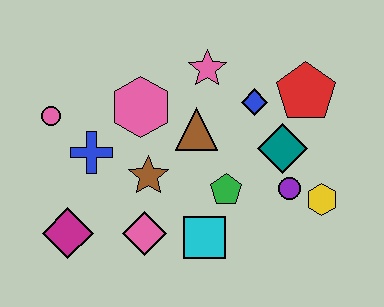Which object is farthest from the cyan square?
The pink circle is farthest from the cyan square.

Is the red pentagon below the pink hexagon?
No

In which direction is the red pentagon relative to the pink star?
The red pentagon is to the right of the pink star.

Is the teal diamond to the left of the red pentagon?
Yes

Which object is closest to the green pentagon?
The cyan square is closest to the green pentagon.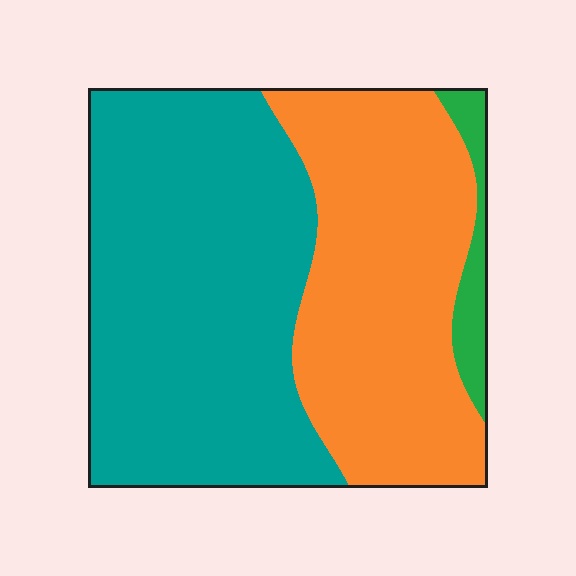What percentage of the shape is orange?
Orange covers 41% of the shape.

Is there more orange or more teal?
Teal.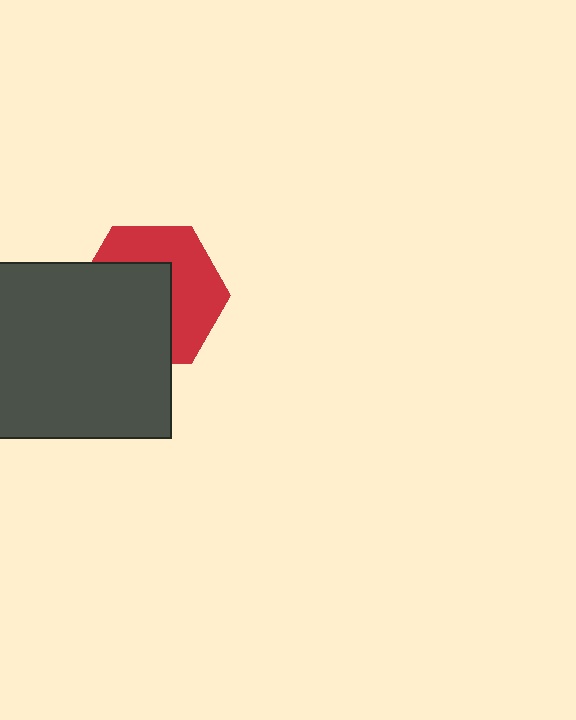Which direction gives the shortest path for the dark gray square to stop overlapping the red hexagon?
Moving toward the lower-left gives the shortest separation.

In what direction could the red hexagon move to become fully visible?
The red hexagon could move toward the upper-right. That would shift it out from behind the dark gray square entirely.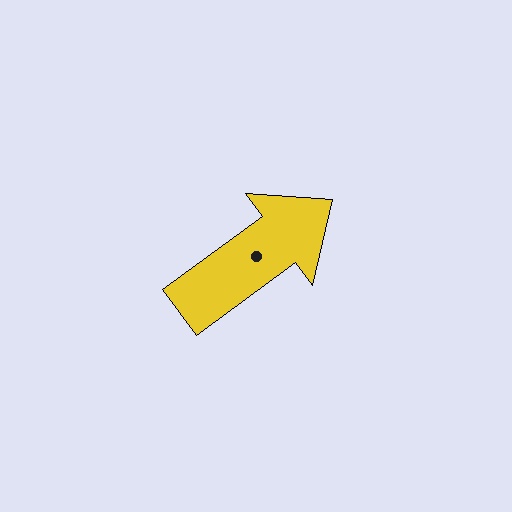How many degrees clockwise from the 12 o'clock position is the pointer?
Approximately 54 degrees.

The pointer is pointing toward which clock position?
Roughly 2 o'clock.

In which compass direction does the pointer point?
Northeast.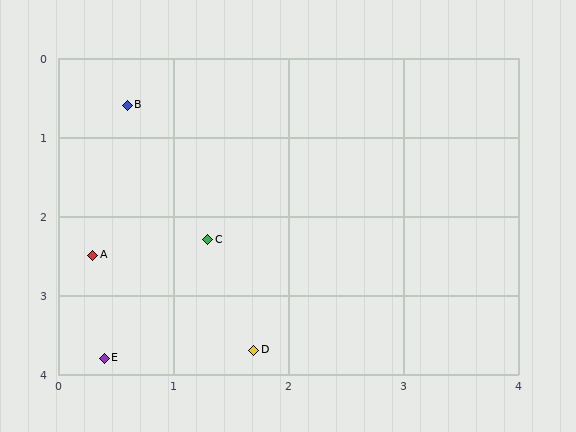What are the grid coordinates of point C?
Point C is at approximately (1.3, 2.3).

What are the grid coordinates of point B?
Point B is at approximately (0.6, 0.6).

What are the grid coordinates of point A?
Point A is at approximately (0.3, 2.5).